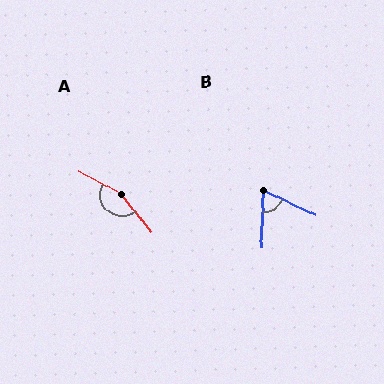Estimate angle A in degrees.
Approximately 156 degrees.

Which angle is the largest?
A, at approximately 156 degrees.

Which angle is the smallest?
B, at approximately 66 degrees.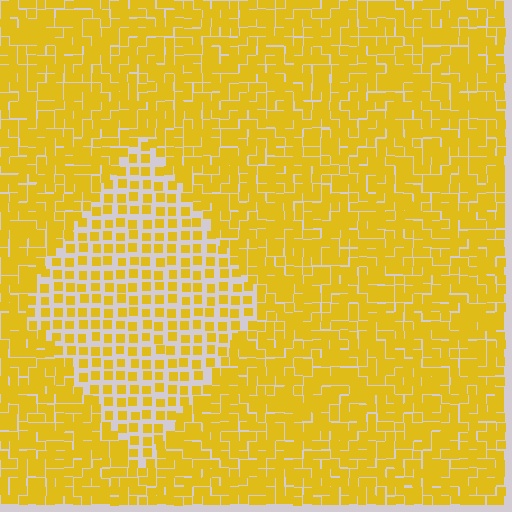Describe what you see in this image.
The image contains small yellow elements arranged at two different densities. A diamond-shaped region is visible where the elements are less densely packed than the surrounding area.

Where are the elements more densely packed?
The elements are more densely packed outside the diamond boundary.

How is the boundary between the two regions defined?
The boundary is defined by a change in element density (approximately 1.9x ratio). All elements are the same color, size, and shape.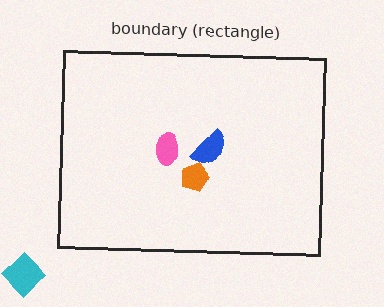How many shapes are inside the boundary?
3 inside, 1 outside.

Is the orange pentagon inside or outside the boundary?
Inside.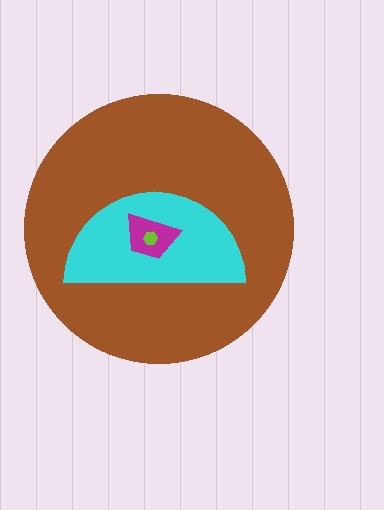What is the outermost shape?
The brown circle.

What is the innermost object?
The lime hexagon.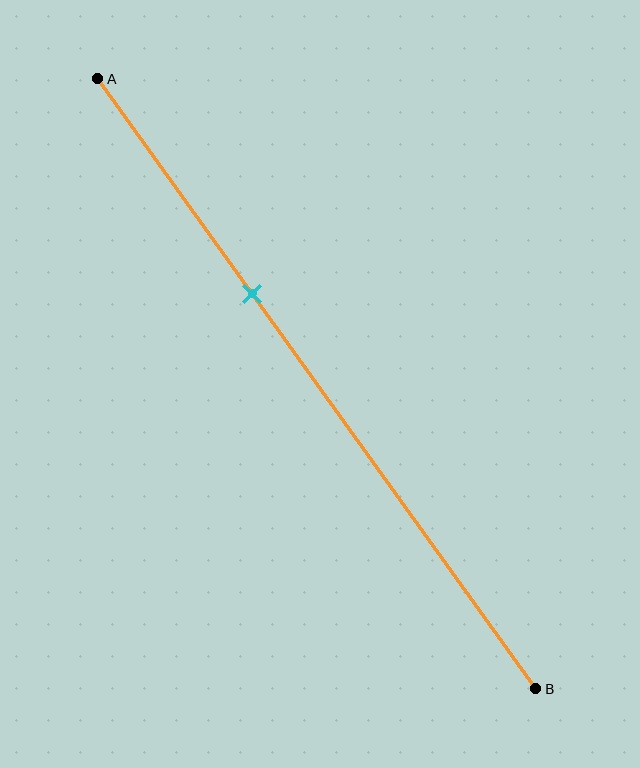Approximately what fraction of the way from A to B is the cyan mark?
The cyan mark is approximately 35% of the way from A to B.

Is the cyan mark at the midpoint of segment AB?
No, the mark is at about 35% from A, not at the 50% midpoint.